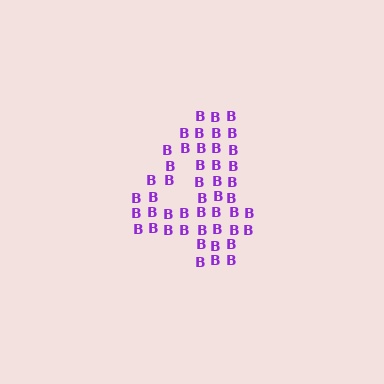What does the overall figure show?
The overall figure shows the digit 4.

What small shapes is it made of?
It is made of small letter B's.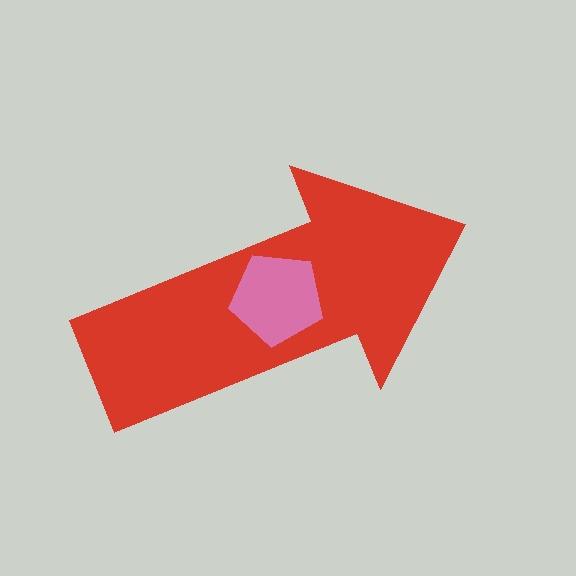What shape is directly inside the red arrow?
The pink pentagon.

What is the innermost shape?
The pink pentagon.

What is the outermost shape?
The red arrow.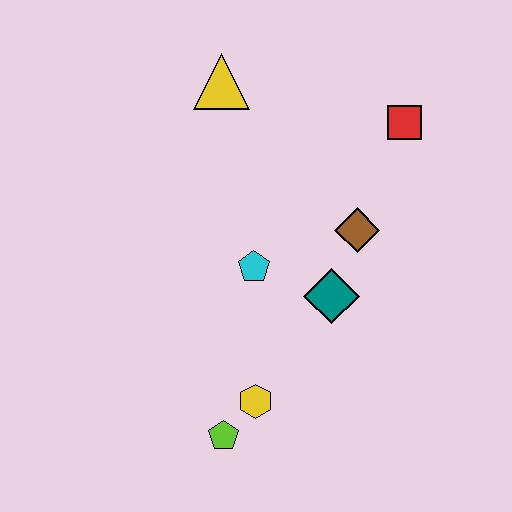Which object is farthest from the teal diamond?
The yellow triangle is farthest from the teal diamond.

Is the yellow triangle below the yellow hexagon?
No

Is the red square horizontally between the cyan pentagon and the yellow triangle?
No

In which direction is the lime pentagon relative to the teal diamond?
The lime pentagon is below the teal diamond.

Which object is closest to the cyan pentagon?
The teal diamond is closest to the cyan pentagon.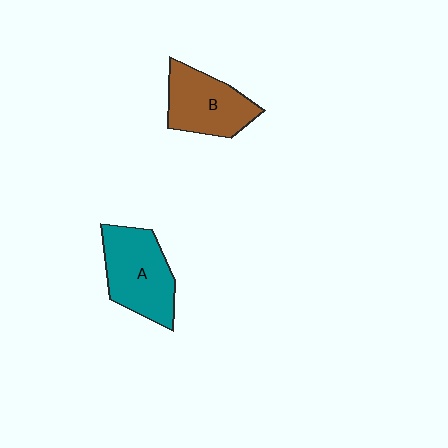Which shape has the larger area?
Shape A (teal).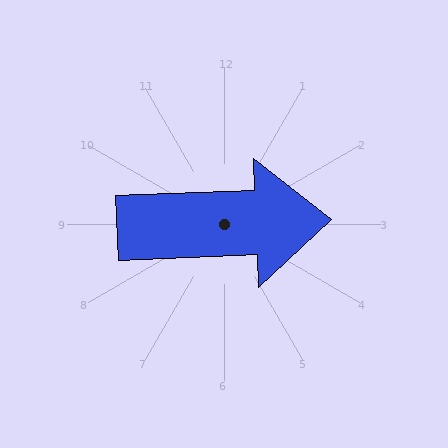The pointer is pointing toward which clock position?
Roughly 3 o'clock.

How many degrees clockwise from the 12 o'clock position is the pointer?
Approximately 88 degrees.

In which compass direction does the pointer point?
East.